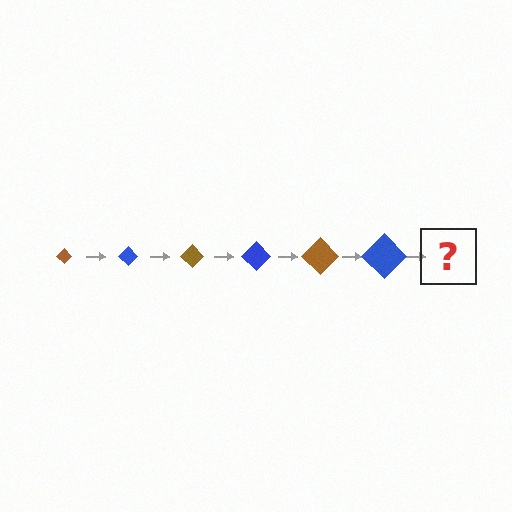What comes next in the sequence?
The next element should be a brown diamond, larger than the previous one.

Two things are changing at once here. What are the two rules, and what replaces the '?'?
The two rules are that the diamond grows larger each step and the color cycles through brown and blue. The '?' should be a brown diamond, larger than the previous one.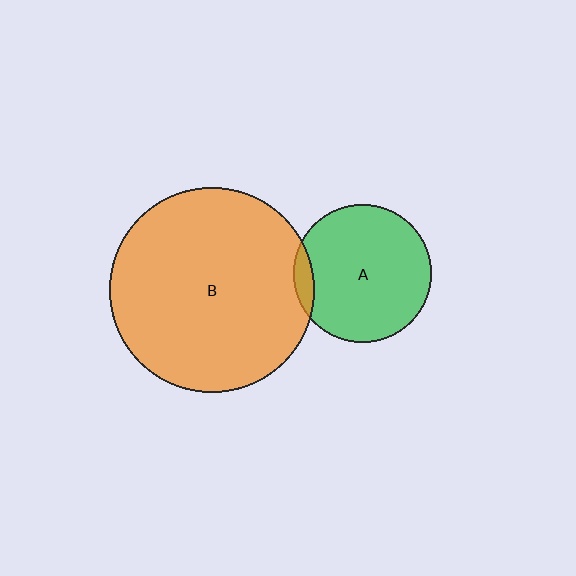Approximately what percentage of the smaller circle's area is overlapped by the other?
Approximately 5%.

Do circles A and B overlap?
Yes.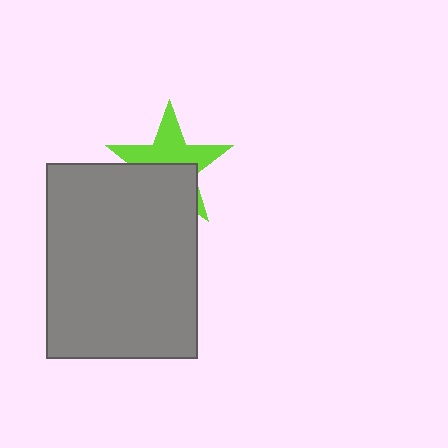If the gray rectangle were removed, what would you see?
You would see the complete lime star.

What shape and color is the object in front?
The object in front is a gray rectangle.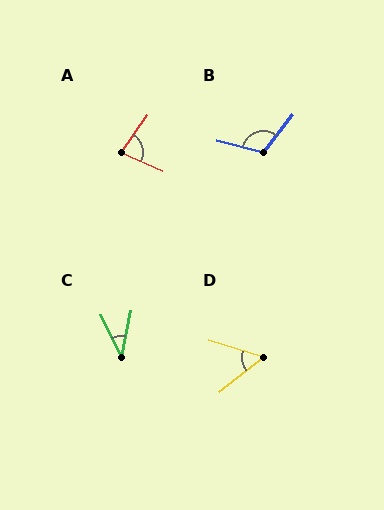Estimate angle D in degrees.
Approximately 56 degrees.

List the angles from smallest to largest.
C (38°), D (56°), A (79°), B (113°).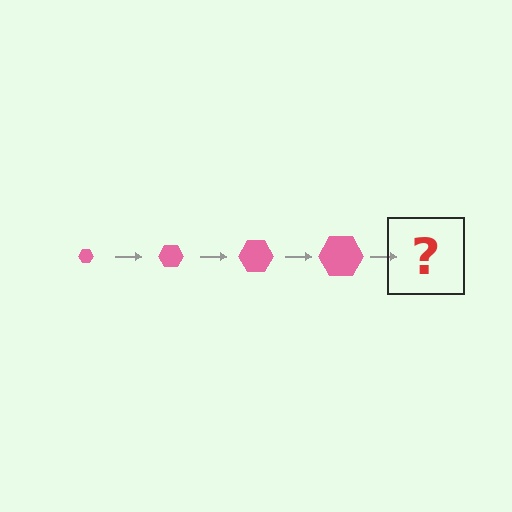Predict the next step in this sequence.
The next step is a pink hexagon, larger than the previous one.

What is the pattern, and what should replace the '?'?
The pattern is that the hexagon gets progressively larger each step. The '?' should be a pink hexagon, larger than the previous one.